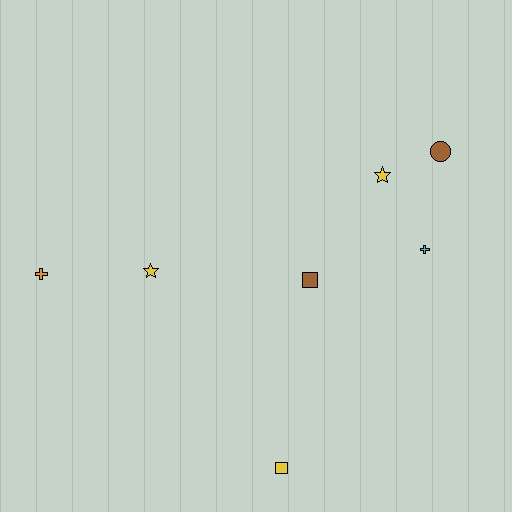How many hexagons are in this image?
There are no hexagons.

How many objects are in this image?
There are 7 objects.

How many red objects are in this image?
There are no red objects.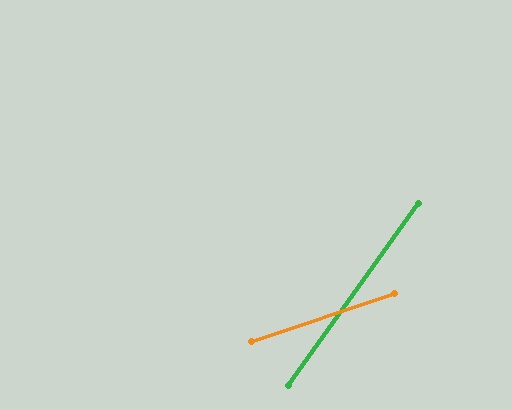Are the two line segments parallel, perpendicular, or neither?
Neither parallel nor perpendicular — they differ by about 36°.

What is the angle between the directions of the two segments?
Approximately 36 degrees.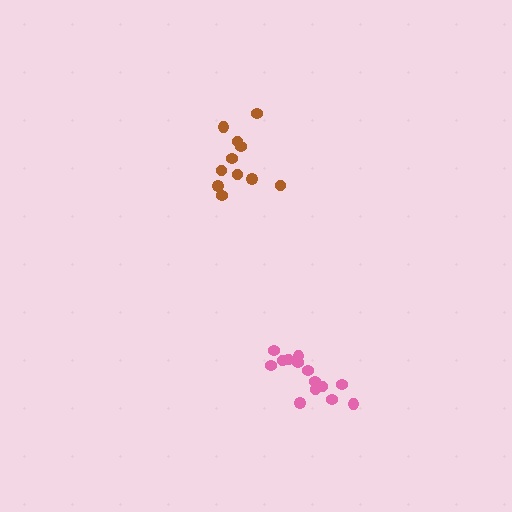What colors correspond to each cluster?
The clusters are colored: brown, pink.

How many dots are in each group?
Group 1: 11 dots, Group 2: 14 dots (25 total).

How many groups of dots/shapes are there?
There are 2 groups.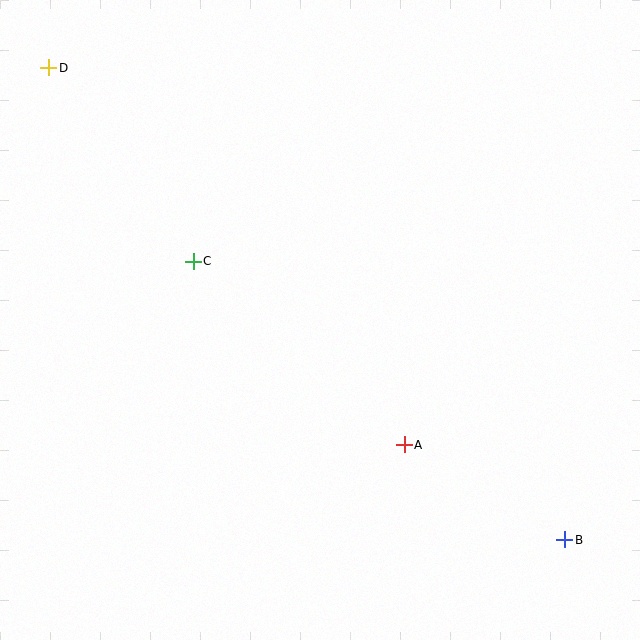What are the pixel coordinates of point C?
Point C is at (193, 261).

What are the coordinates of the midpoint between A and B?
The midpoint between A and B is at (484, 492).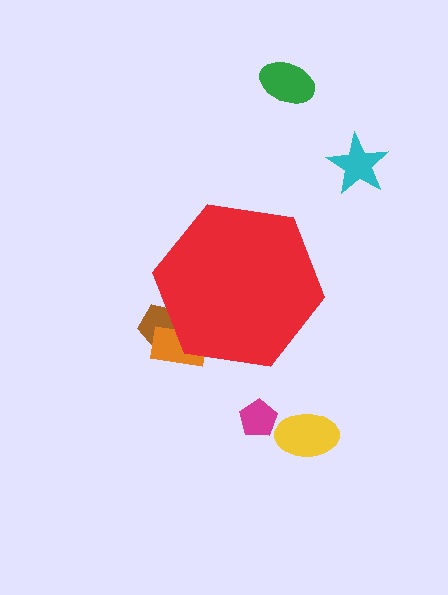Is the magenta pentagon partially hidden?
No, the magenta pentagon is fully visible.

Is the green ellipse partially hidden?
No, the green ellipse is fully visible.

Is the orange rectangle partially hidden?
Yes, the orange rectangle is partially hidden behind the red hexagon.